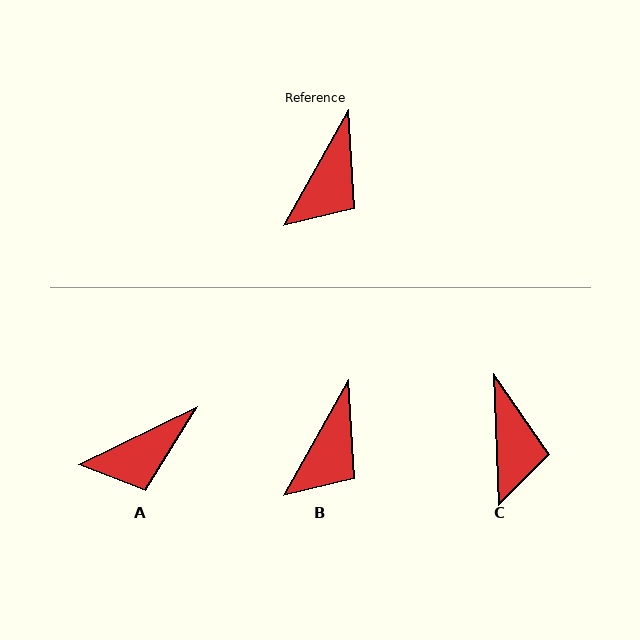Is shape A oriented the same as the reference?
No, it is off by about 35 degrees.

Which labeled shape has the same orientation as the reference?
B.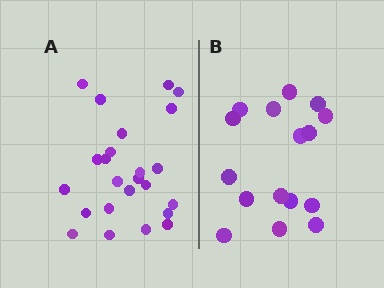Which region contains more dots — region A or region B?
Region A (the left region) has more dots.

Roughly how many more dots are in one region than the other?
Region A has roughly 8 or so more dots than region B.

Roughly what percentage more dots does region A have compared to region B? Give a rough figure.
About 50% more.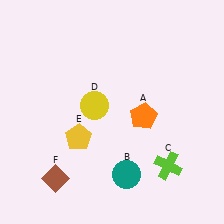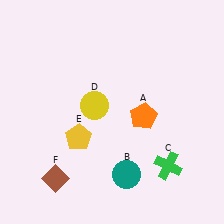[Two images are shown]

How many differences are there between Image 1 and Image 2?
There is 1 difference between the two images.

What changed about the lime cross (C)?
In Image 1, C is lime. In Image 2, it changed to green.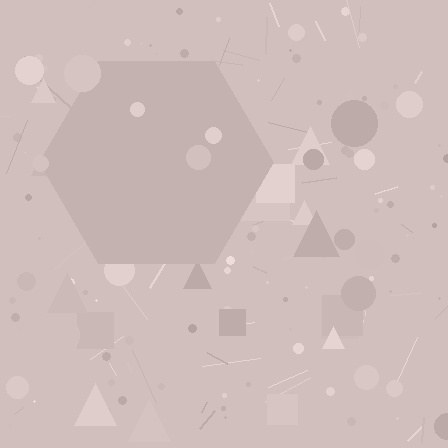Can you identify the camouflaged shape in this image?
The camouflaged shape is a hexagon.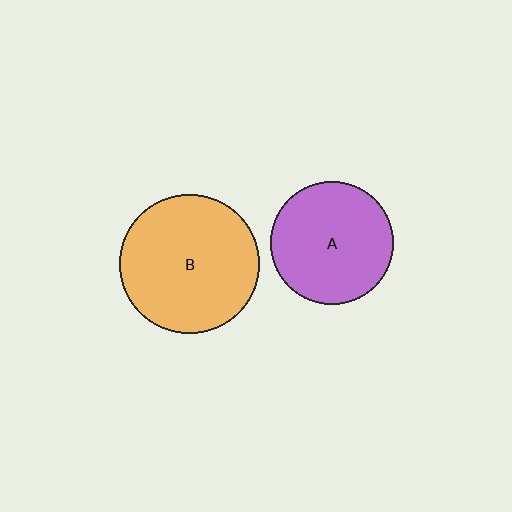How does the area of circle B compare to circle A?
Approximately 1.3 times.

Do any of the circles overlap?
No, none of the circles overlap.